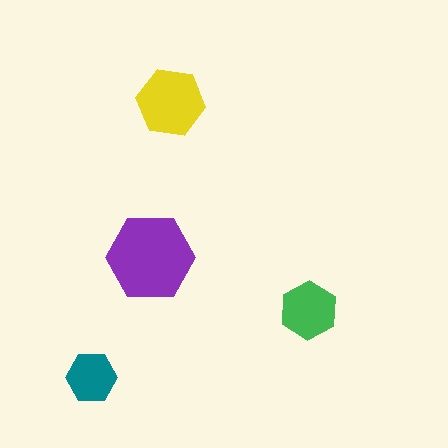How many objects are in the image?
There are 4 objects in the image.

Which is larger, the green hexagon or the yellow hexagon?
The yellow one.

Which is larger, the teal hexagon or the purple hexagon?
The purple one.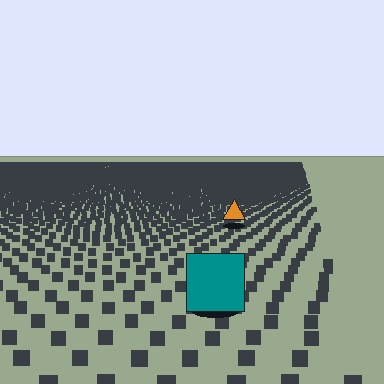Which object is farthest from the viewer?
The orange triangle is farthest from the viewer. It appears smaller and the ground texture around it is denser.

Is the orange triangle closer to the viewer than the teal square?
No. The teal square is closer — you can tell from the texture gradient: the ground texture is coarser near it.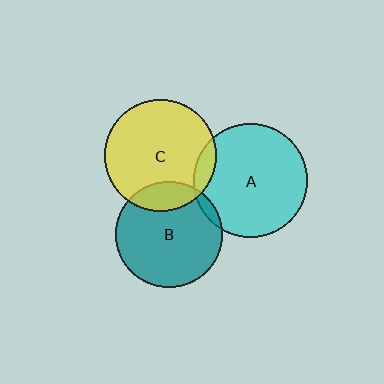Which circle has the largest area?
Circle A (cyan).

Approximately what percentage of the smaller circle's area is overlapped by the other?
Approximately 15%.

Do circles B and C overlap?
Yes.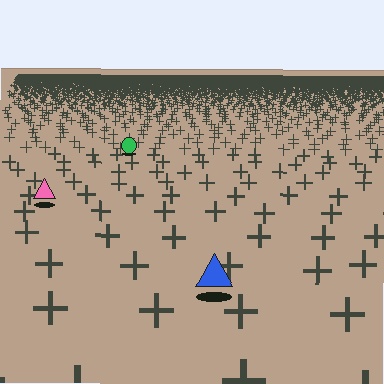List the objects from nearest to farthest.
From nearest to farthest: the blue triangle, the pink triangle, the green circle.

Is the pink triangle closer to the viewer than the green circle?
Yes. The pink triangle is closer — you can tell from the texture gradient: the ground texture is coarser near it.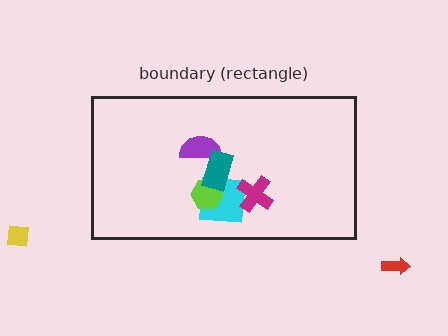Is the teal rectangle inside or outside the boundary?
Inside.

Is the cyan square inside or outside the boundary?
Inside.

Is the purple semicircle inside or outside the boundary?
Inside.